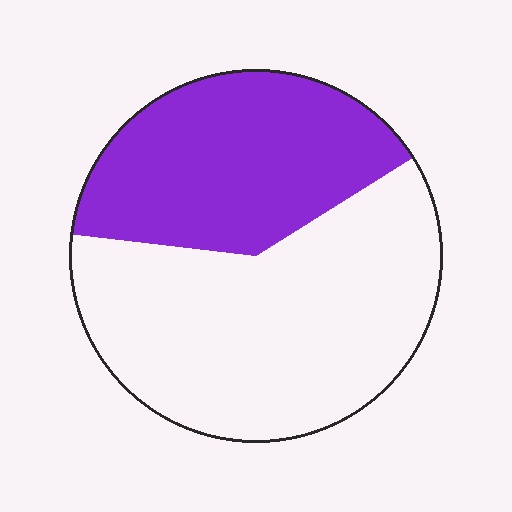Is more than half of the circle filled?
No.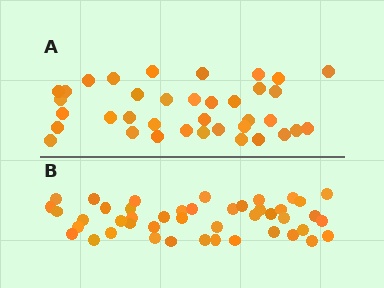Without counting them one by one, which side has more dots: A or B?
Region B (the bottom region) has more dots.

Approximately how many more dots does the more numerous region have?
Region B has roughly 8 or so more dots than region A.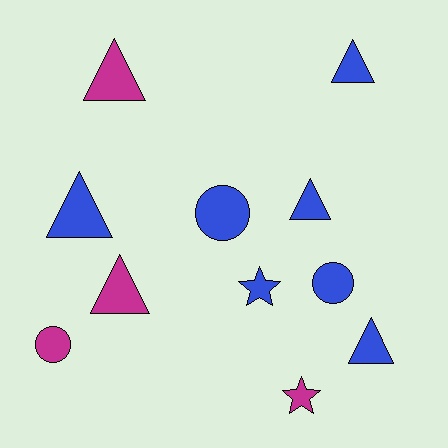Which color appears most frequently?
Blue, with 7 objects.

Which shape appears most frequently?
Triangle, with 6 objects.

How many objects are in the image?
There are 11 objects.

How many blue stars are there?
There is 1 blue star.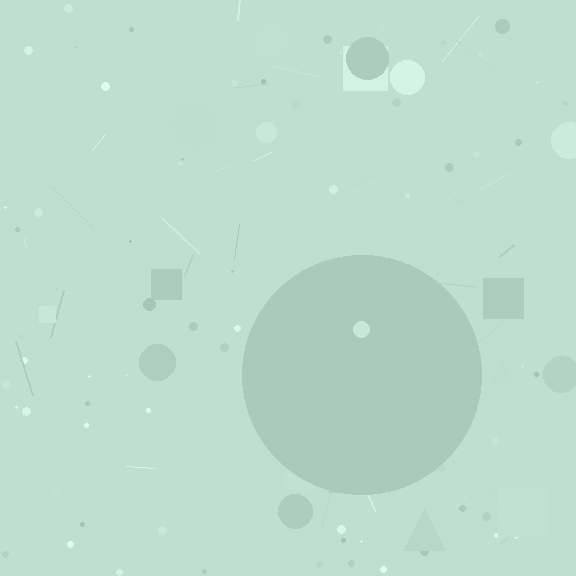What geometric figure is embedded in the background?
A circle is embedded in the background.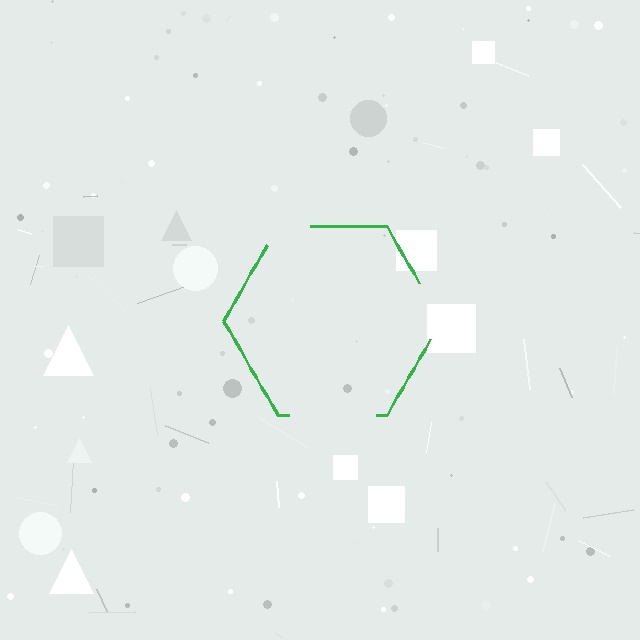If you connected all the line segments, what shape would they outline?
They would outline a hexagon.